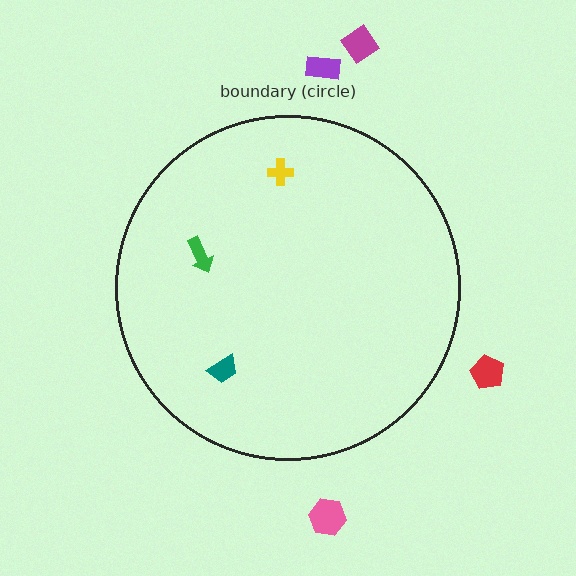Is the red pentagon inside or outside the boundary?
Outside.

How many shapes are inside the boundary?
3 inside, 4 outside.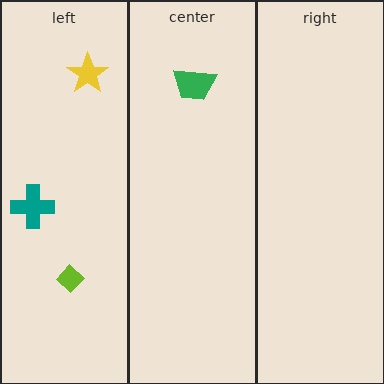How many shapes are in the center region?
1.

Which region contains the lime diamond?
The left region.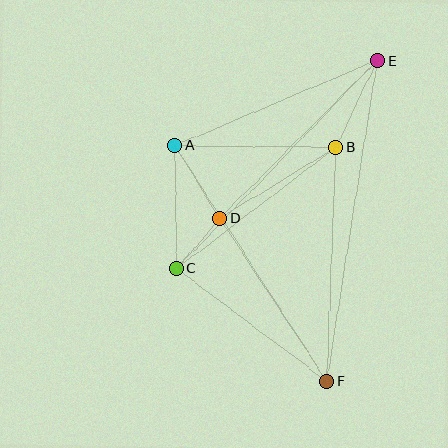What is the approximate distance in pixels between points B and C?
The distance between B and C is approximately 200 pixels.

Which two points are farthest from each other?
Points E and F are farthest from each other.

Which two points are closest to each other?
Points C and D are closest to each other.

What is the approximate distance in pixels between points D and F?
The distance between D and F is approximately 195 pixels.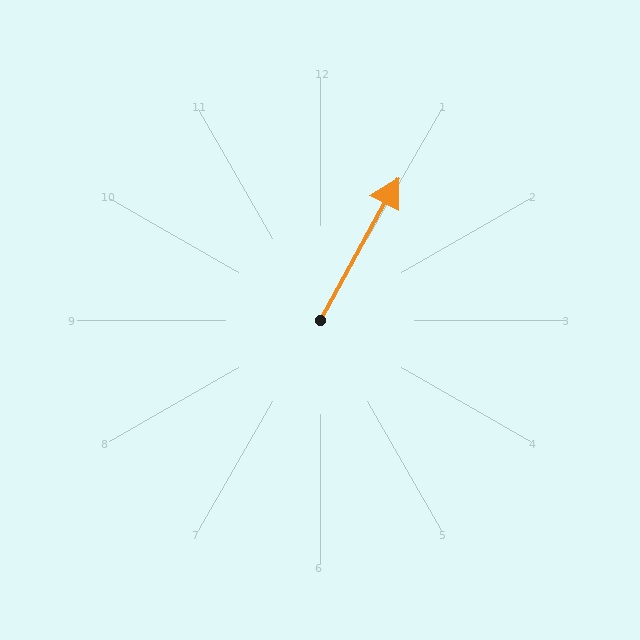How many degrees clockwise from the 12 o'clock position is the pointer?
Approximately 29 degrees.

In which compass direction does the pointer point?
Northeast.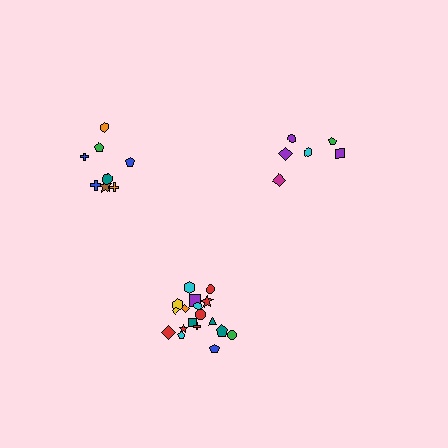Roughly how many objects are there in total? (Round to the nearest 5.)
Roughly 30 objects in total.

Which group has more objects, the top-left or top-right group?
The top-left group.